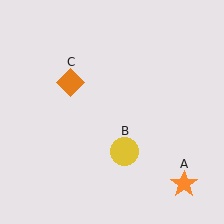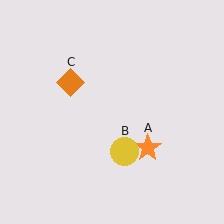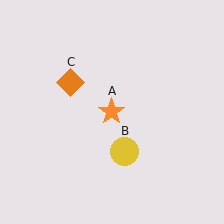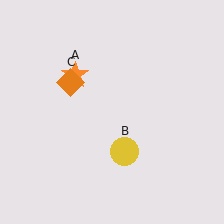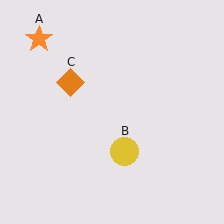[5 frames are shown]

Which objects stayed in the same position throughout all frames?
Yellow circle (object B) and orange diamond (object C) remained stationary.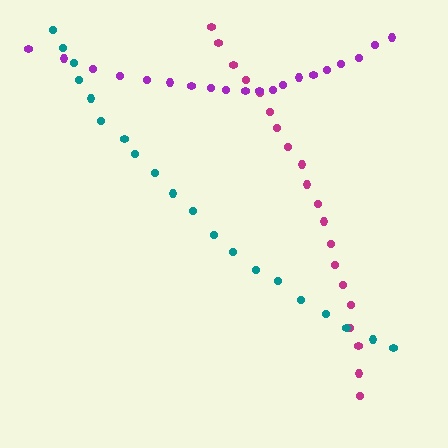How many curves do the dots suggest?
There are 3 distinct paths.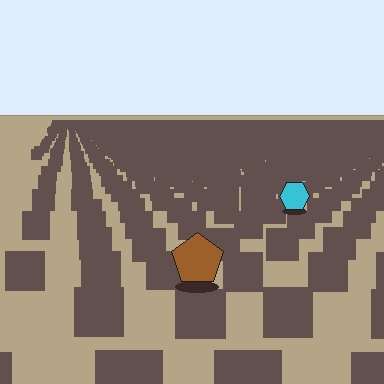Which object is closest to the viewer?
The brown pentagon is closest. The texture marks near it are larger and more spread out.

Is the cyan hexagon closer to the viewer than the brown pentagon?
No. The brown pentagon is closer — you can tell from the texture gradient: the ground texture is coarser near it.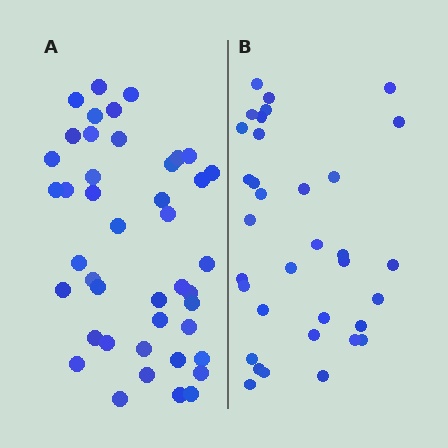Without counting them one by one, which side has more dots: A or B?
Region A (the left region) has more dots.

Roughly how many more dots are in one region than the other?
Region A has roughly 8 or so more dots than region B.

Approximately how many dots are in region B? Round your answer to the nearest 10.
About 30 dots. (The exact count is 34, which rounds to 30.)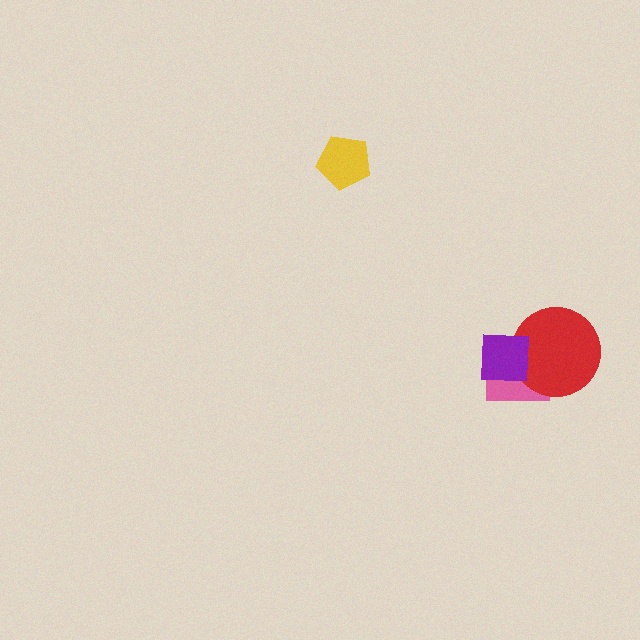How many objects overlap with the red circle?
2 objects overlap with the red circle.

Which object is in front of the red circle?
The purple square is in front of the red circle.